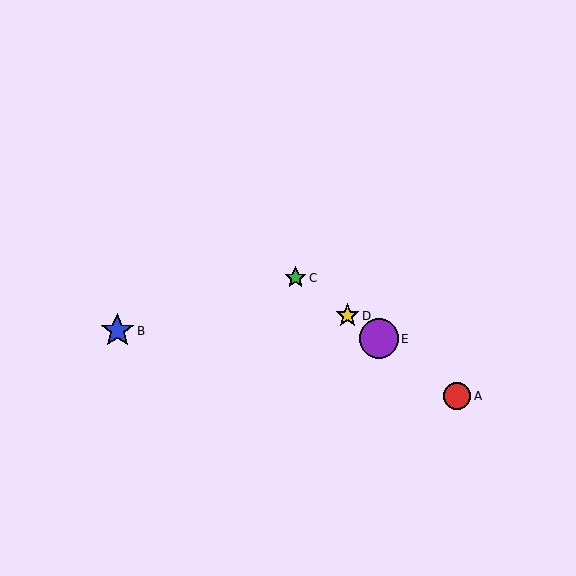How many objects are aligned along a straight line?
4 objects (A, C, D, E) are aligned along a straight line.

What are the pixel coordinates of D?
Object D is at (348, 316).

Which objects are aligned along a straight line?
Objects A, C, D, E are aligned along a straight line.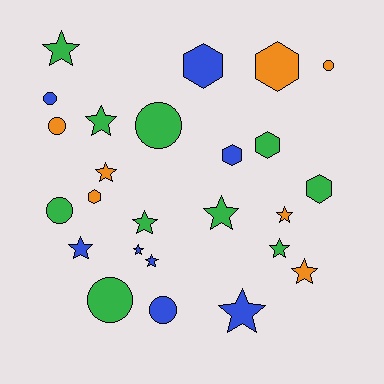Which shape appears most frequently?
Star, with 12 objects.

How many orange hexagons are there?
There are 2 orange hexagons.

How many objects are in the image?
There are 25 objects.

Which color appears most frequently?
Green, with 10 objects.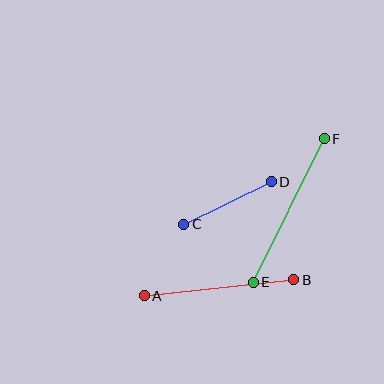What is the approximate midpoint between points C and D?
The midpoint is at approximately (227, 203) pixels.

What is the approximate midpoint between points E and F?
The midpoint is at approximately (289, 211) pixels.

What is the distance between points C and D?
The distance is approximately 97 pixels.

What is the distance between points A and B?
The distance is approximately 150 pixels.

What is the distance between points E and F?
The distance is approximately 160 pixels.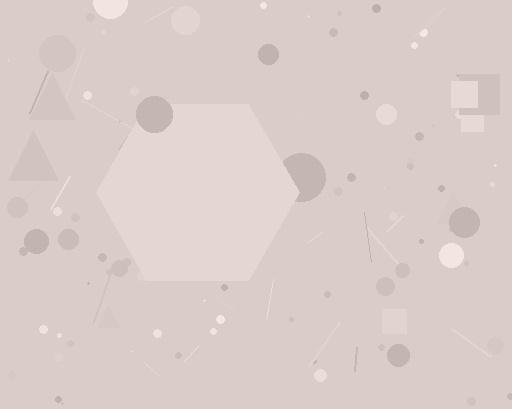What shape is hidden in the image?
A hexagon is hidden in the image.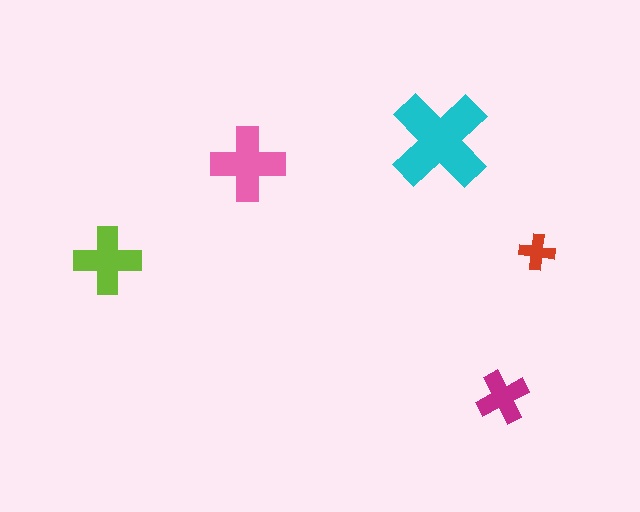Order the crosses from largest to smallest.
the cyan one, the pink one, the lime one, the magenta one, the red one.